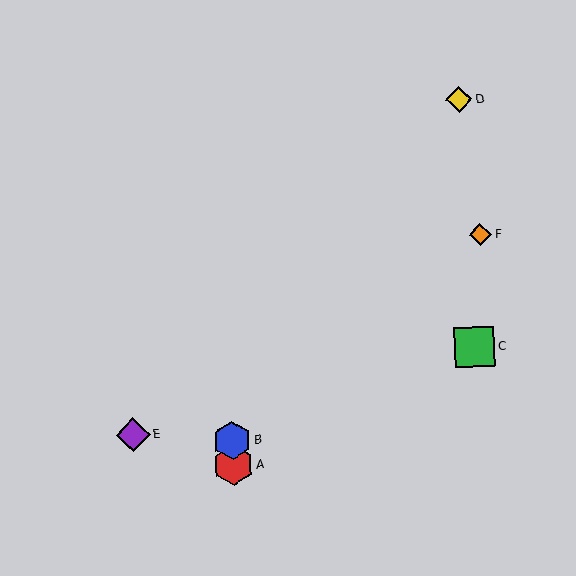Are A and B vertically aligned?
Yes, both are at x≈233.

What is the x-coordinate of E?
Object E is at x≈133.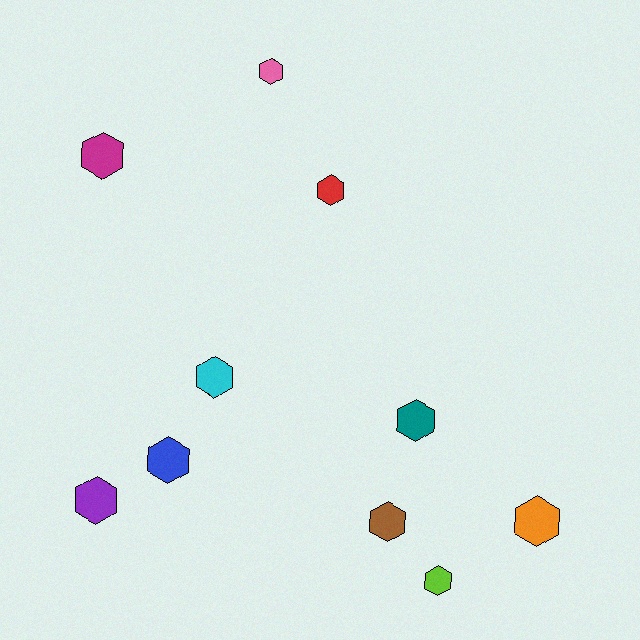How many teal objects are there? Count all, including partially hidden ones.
There is 1 teal object.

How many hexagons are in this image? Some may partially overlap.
There are 10 hexagons.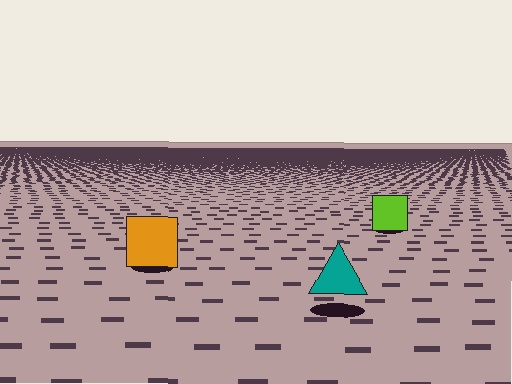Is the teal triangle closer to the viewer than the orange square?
Yes. The teal triangle is closer — you can tell from the texture gradient: the ground texture is coarser near it.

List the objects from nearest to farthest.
From nearest to farthest: the teal triangle, the orange square, the lime square.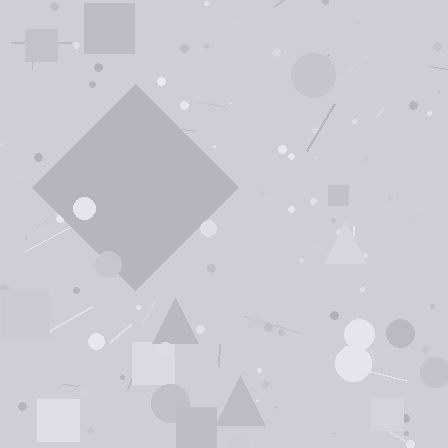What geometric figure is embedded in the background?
A diamond is embedded in the background.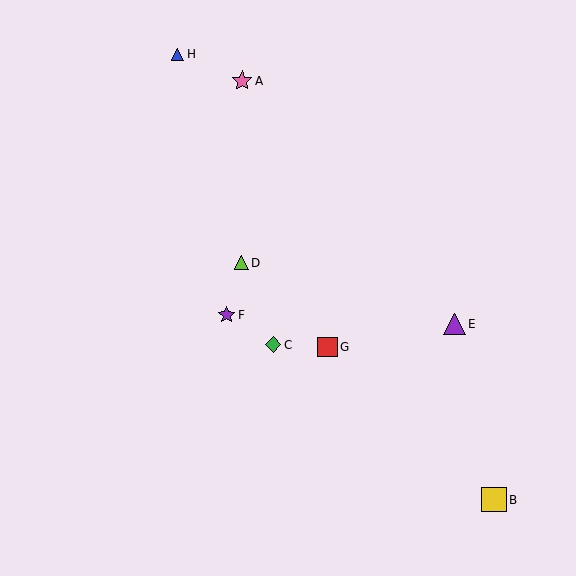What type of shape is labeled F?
Shape F is a purple star.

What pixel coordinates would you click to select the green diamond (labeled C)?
Click at (273, 345) to select the green diamond C.